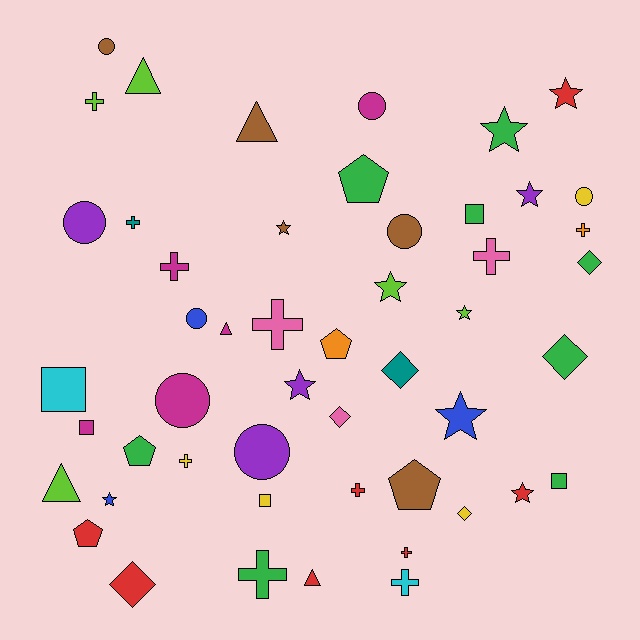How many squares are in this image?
There are 5 squares.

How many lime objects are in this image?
There are 5 lime objects.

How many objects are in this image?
There are 50 objects.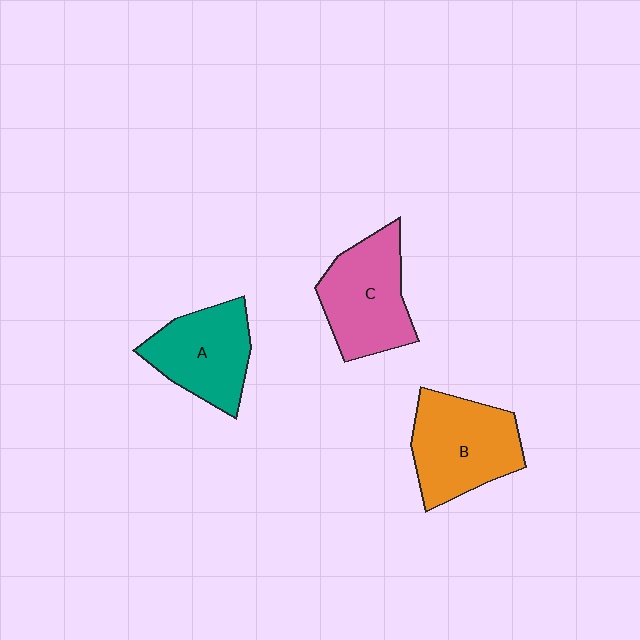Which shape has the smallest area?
Shape A (teal).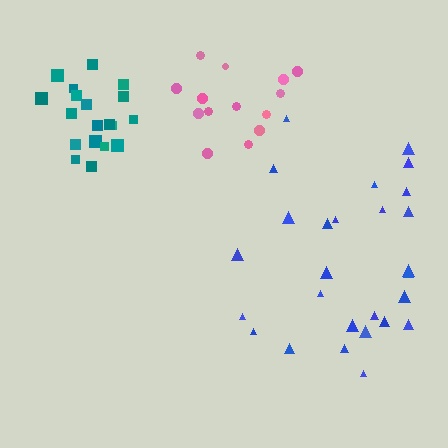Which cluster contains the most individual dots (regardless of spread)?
Blue (27).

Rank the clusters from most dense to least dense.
teal, pink, blue.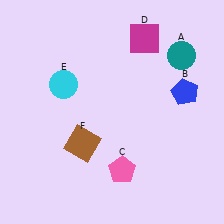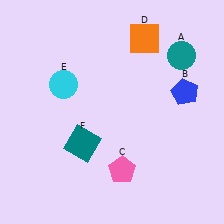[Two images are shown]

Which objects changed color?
D changed from magenta to orange. F changed from brown to teal.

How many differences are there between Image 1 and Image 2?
There are 2 differences between the two images.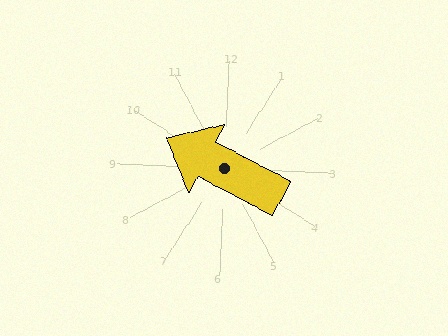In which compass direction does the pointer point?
Northwest.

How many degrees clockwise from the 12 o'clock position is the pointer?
Approximately 295 degrees.